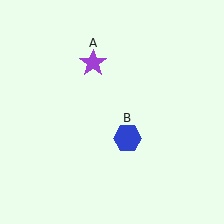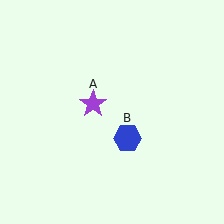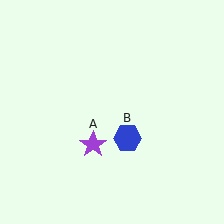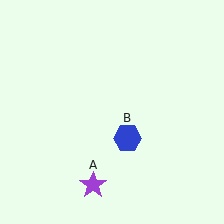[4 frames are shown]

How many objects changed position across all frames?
1 object changed position: purple star (object A).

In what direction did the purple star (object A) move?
The purple star (object A) moved down.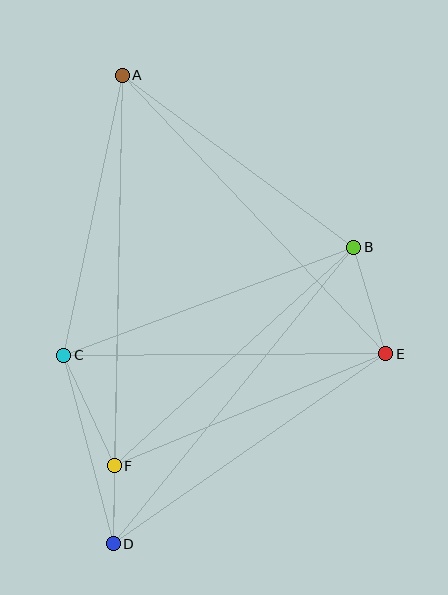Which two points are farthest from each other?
Points A and D are farthest from each other.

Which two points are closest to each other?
Points D and F are closest to each other.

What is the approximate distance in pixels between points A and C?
The distance between A and C is approximately 286 pixels.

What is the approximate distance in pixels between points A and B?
The distance between A and B is approximately 288 pixels.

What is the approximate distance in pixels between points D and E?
The distance between D and E is approximately 332 pixels.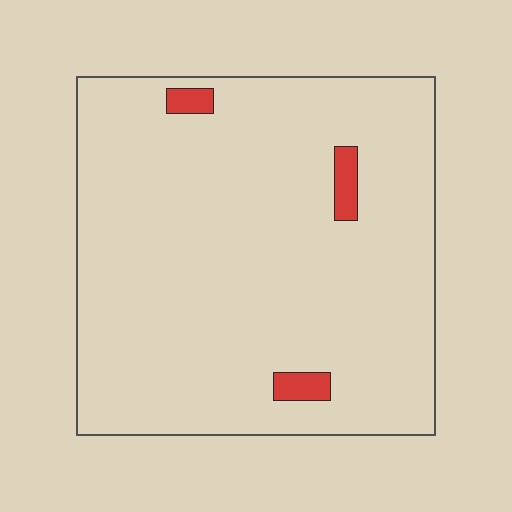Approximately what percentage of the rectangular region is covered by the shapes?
Approximately 5%.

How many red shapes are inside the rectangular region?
3.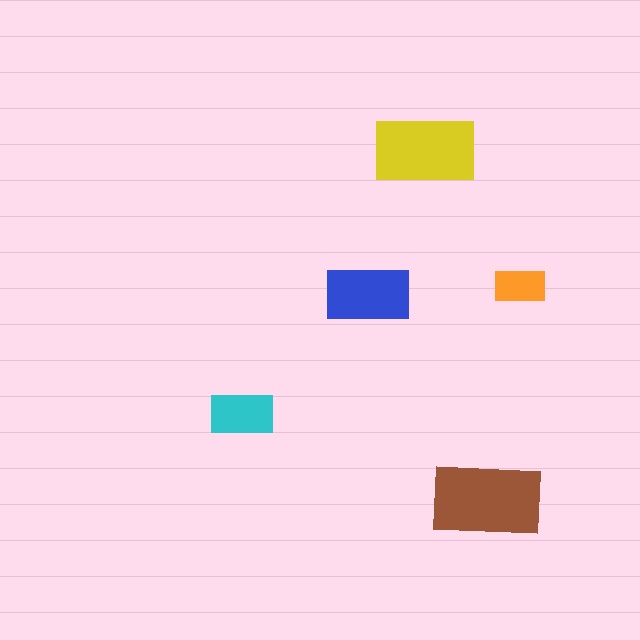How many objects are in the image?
There are 5 objects in the image.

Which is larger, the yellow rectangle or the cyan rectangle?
The yellow one.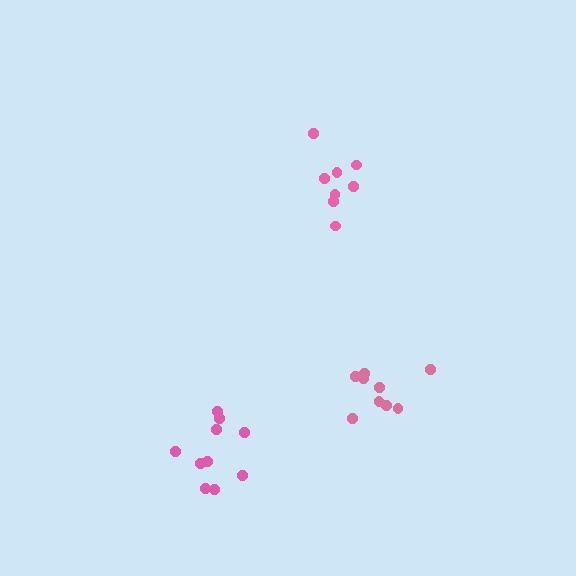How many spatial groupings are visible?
There are 3 spatial groupings.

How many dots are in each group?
Group 1: 8 dots, Group 2: 9 dots, Group 3: 10 dots (27 total).